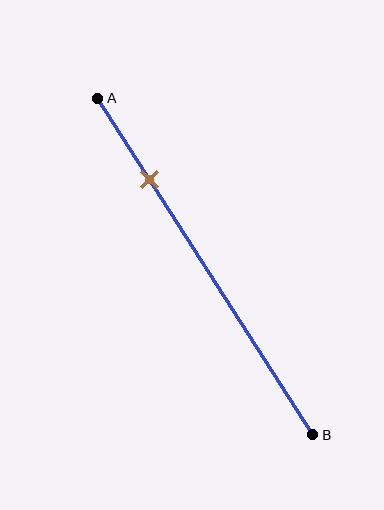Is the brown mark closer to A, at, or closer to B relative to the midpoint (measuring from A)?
The brown mark is closer to point A than the midpoint of segment AB.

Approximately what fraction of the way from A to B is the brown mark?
The brown mark is approximately 25% of the way from A to B.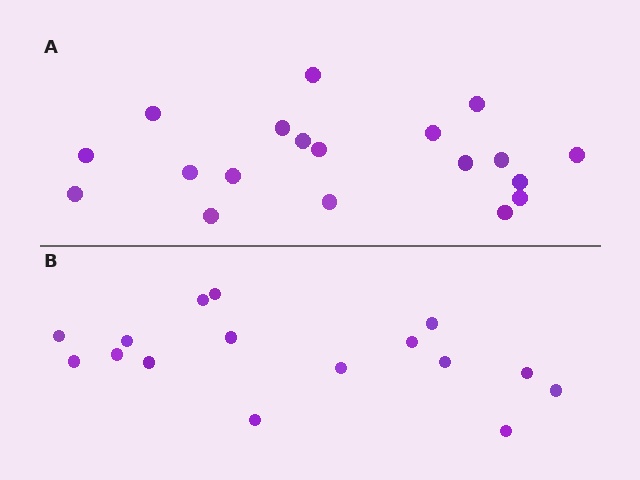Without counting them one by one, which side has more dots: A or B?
Region A (the top region) has more dots.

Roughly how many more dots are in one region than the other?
Region A has just a few more — roughly 2 or 3 more dots than region B.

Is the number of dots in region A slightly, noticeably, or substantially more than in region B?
Region A has only slightly more — the two regions are fairly close. The ratio is roughly 1.2 to 1.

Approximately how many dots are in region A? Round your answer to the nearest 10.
About 20 dots. (The exact count is 19, which rounds to 20.)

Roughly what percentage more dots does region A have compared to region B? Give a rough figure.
About 20% more.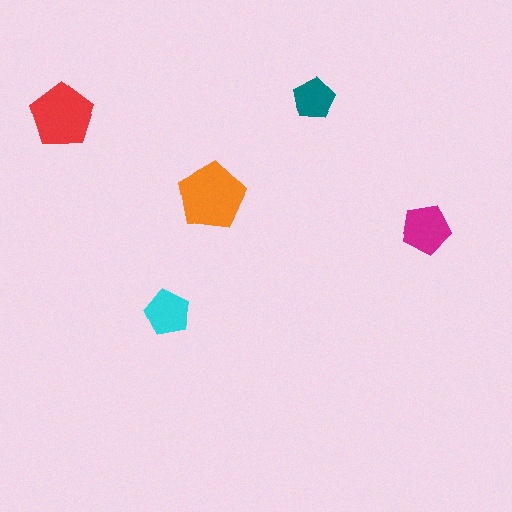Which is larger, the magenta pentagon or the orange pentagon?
The orange one.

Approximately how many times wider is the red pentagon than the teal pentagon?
About 1.5 times wider.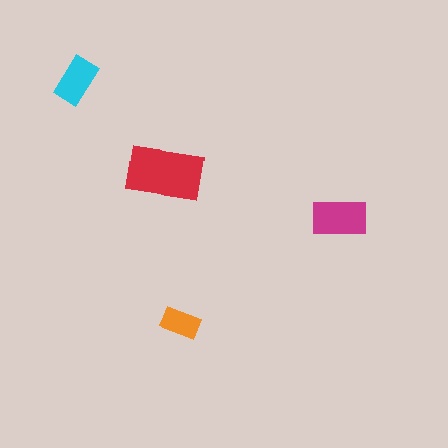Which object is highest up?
The cyan rectangle is topmost.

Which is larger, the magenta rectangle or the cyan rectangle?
The magenta one.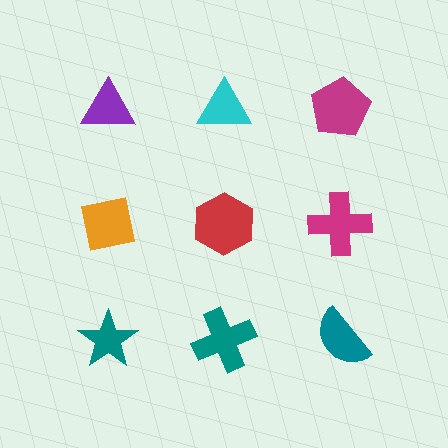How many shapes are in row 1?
3 shapes.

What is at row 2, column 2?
A red hexagon.